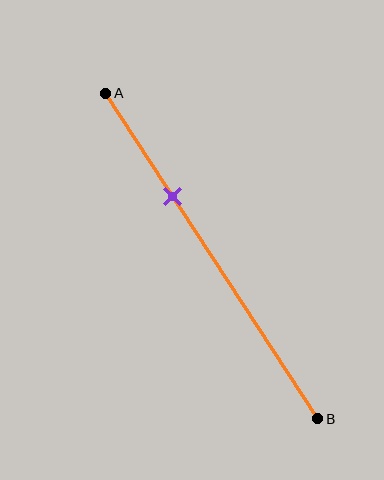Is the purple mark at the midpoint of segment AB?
No, the mark is at about 30% from A, not at the 50% midpoint.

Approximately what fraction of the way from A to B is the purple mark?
The purple mark is approximately 30% of the way from A to B.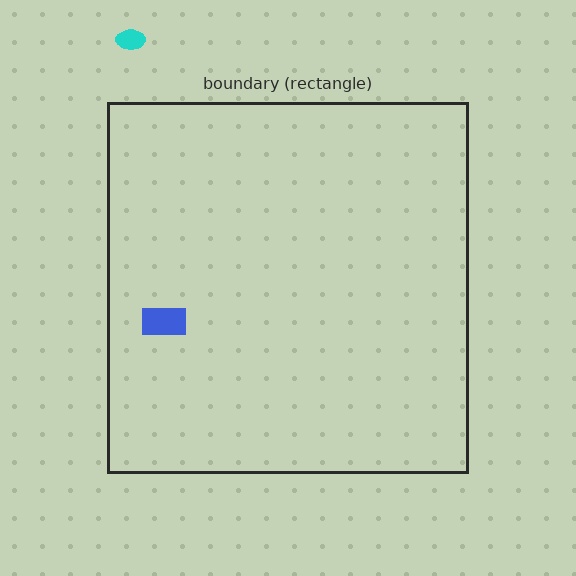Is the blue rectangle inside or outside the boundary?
Inside.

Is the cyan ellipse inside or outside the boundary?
Outside.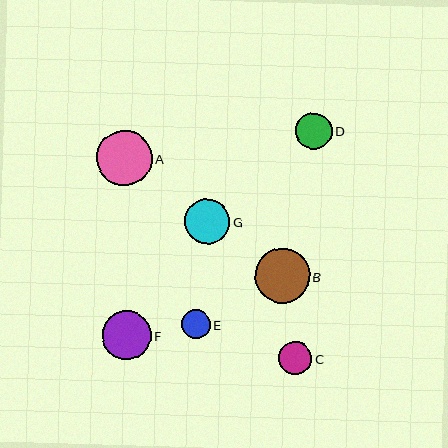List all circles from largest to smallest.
From largest to smallest: A, B, F, G, D, C, E.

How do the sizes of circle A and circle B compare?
Circle A and circle B are approximately the same size.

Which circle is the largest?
Circle A is the largest with a size of approximately 56 pixels.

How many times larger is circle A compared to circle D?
Circle A is approximately 1.5 times the size of circle D.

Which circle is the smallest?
Circle E is the smallest with a size of approximately 29 pixels.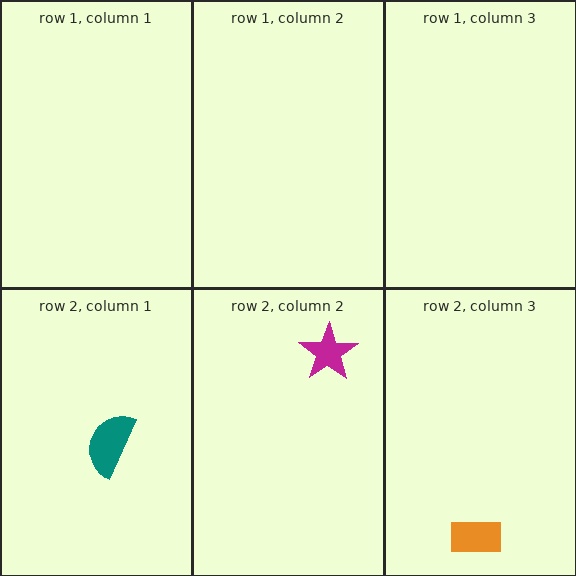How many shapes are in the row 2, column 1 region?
1.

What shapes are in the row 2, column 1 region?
The teal semicircle.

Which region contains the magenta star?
The row 2, column 2 region.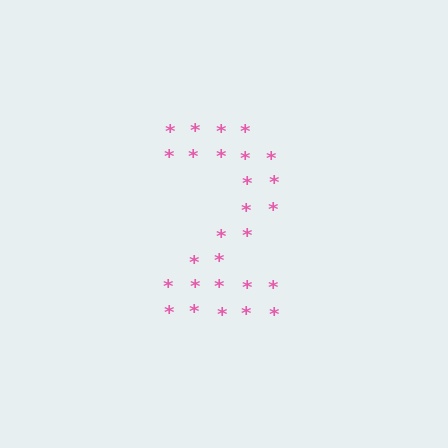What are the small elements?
The small elements are asterisks.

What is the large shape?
The large shape is the digit 2.